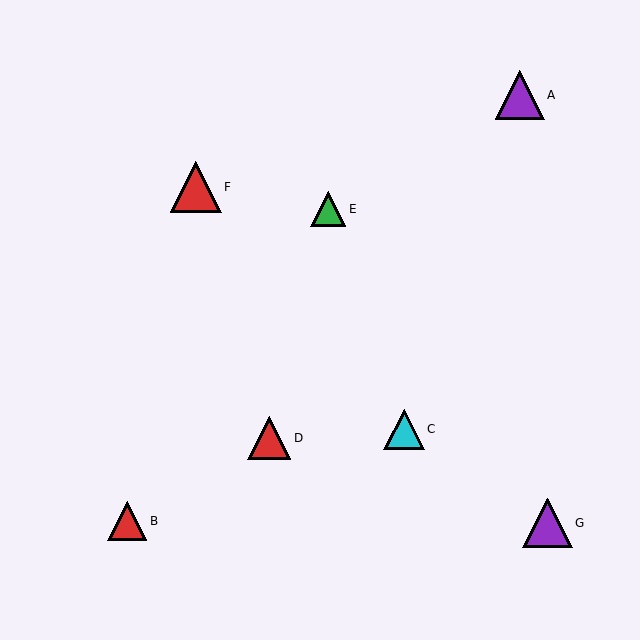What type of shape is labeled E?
Shape E is a green triangle.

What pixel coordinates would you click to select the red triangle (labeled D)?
Click at (269, 438) to select the red triangle D.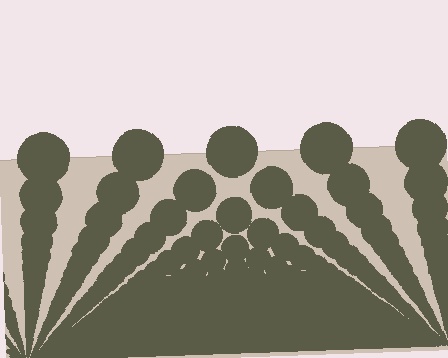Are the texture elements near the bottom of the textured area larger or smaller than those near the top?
Smaller. The gradient is inverted — elements near the bottom are smaller and denser.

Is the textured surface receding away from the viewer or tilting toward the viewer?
The surface appears to tilt toward the viewer. Texture elements get larger and sparser toward the top.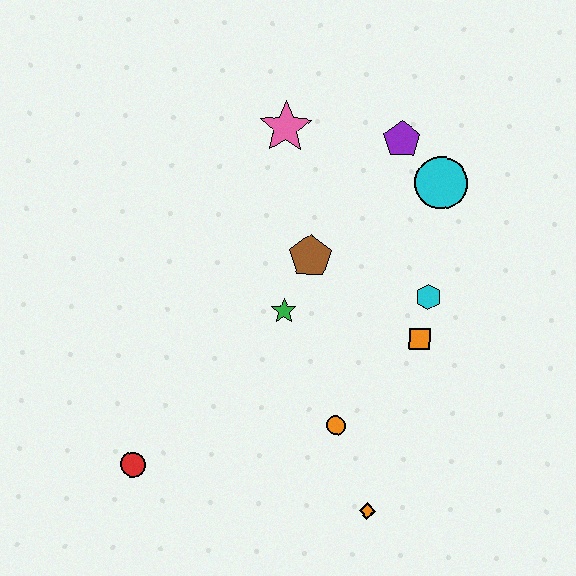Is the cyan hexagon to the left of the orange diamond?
No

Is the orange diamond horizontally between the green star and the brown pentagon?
No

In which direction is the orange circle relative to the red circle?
The orange circle is to the right of the red circle.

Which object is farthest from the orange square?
The red circle is farthest from the orange square.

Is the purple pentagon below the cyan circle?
No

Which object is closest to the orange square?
The cyan hexagon is closest to the orange square.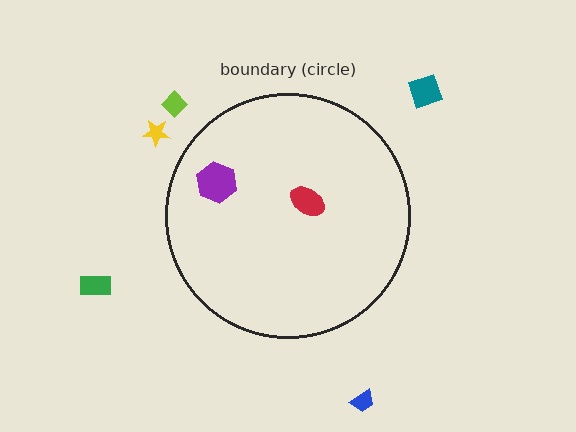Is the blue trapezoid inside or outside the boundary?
Outside.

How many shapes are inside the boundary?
2 inside, 5 outside.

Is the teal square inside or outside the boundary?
Outside.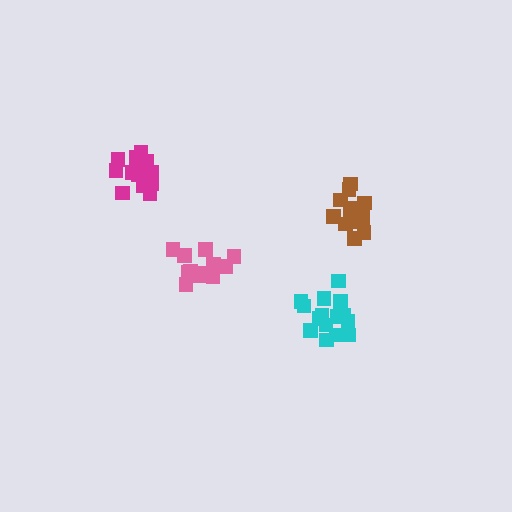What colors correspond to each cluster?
The clusters are colored: pink, magenta, brown, cyan.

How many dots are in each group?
Group 1: 13 dots, Group 2: 15 dots, Group 3: 13 dots, Group 4: 15 dots (56 total).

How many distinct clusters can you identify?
There are 4 distinct clusters.